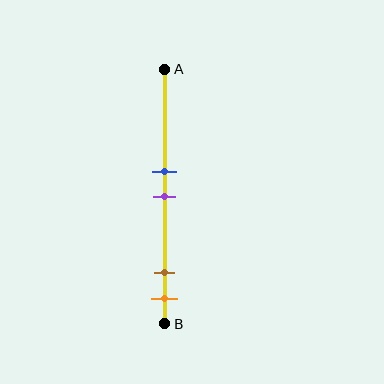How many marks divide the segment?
There are 4 marks dividing the segment.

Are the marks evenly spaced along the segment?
No, the marks are not evenly spaced.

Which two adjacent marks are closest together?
The blue and purple marks are the closest adjacent pair.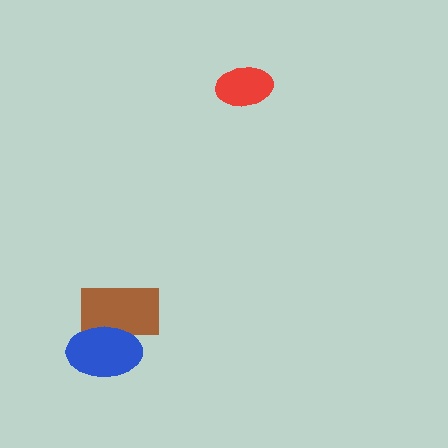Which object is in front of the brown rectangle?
The blue ellipse is in front of the brown rectangle.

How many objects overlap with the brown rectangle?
1 object overlaps with the brown rectangle.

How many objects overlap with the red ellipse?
0 objects overlap with the red ellipse.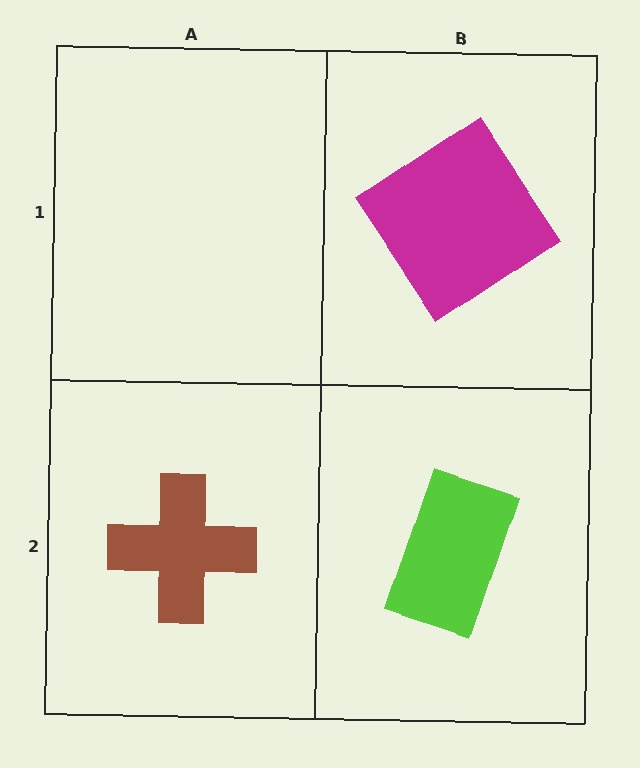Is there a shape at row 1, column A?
No, that cell is empty.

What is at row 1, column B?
A magenta diamond.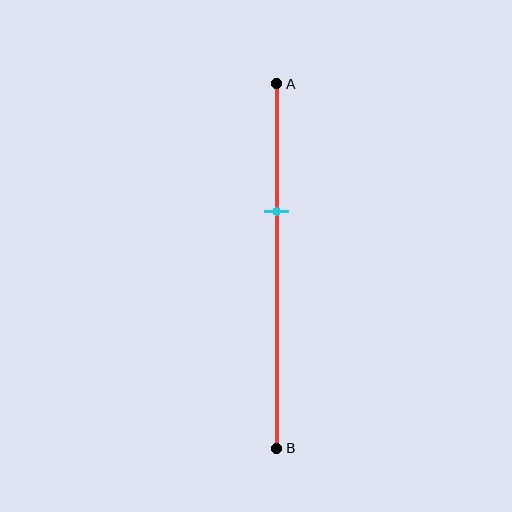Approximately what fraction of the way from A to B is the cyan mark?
The cyan mark is approximately 35% of the way from A to B.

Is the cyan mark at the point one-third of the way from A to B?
Yes, the mark is approximately at the one-third point.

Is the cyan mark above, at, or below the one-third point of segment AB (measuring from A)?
The cyan mark is approximately at the one-third point of segment AB.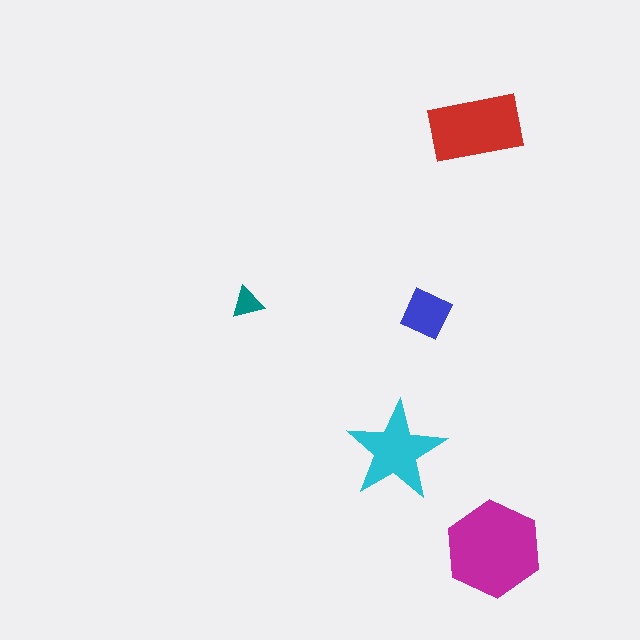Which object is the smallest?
The teal triangle.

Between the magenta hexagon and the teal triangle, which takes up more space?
The magenta hexagon.